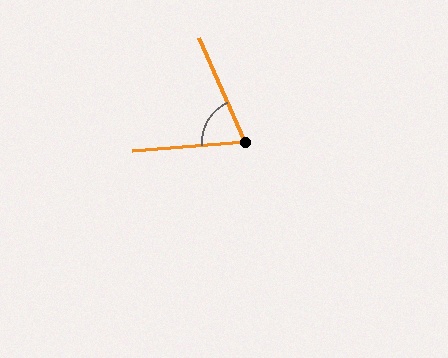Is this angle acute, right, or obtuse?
It is acute.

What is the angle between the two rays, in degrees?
Approximately 70 degrees.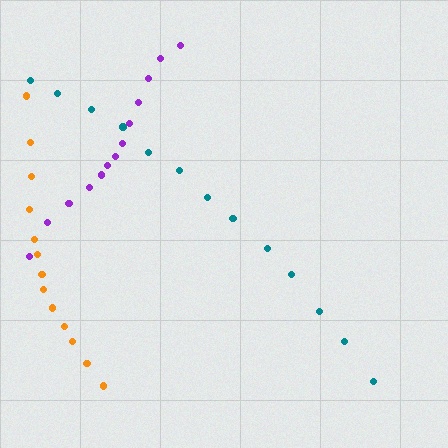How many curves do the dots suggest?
There are 3 distinct paths.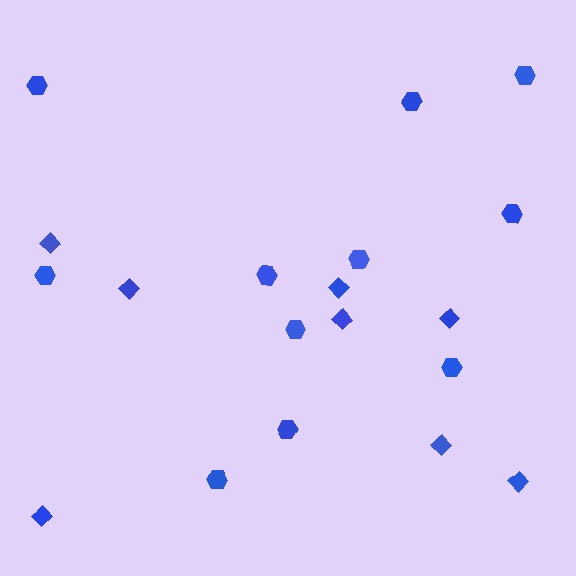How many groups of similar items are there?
There are 2 groups: one group of diamonds (8) and one group of hexagons (11).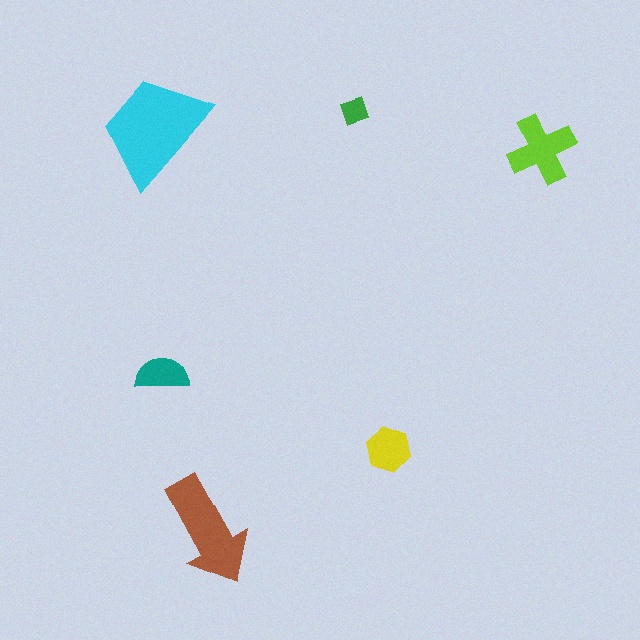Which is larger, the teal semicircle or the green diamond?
The teal semicircle.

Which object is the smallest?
The green diamond.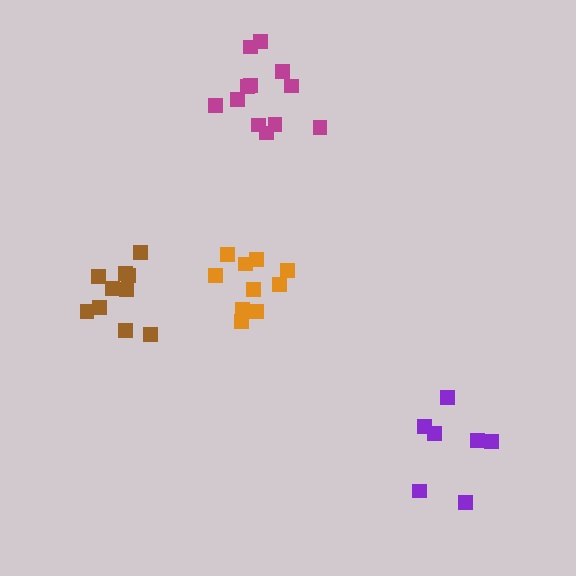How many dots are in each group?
Group 1: 7 dots, Group 2: 10 dots, Group 3: 12 dots, Group 4: 10 dots (39 total).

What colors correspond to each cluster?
The clusters are colored: purple, brown, magenta, orange.